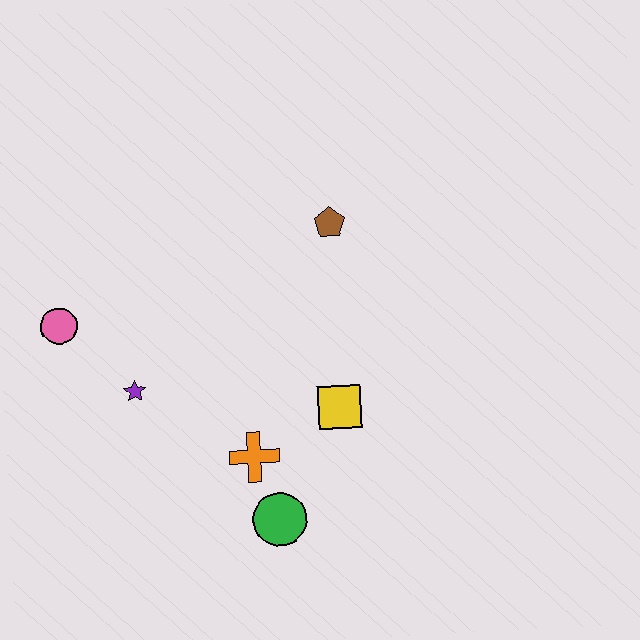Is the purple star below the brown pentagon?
Yes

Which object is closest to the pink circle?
The purple star is closest to the pink circle.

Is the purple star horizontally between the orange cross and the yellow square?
No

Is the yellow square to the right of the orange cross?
Yes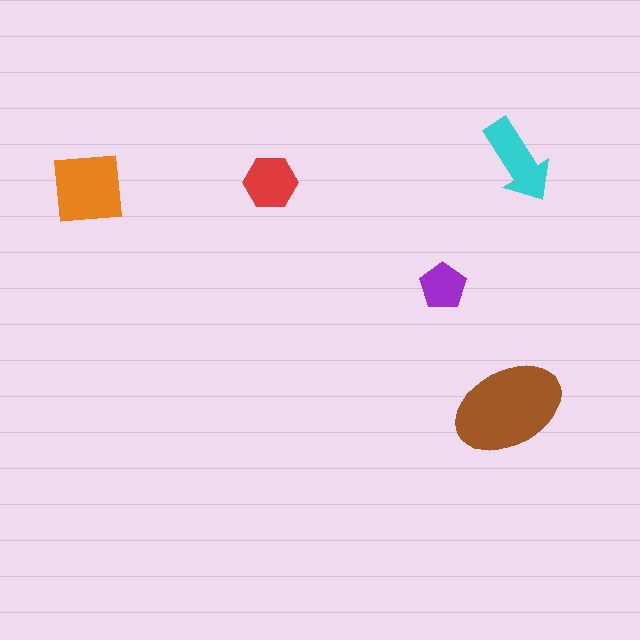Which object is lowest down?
The brown ellipse is bottommost.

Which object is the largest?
The brown ellipse.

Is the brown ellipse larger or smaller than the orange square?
Larger.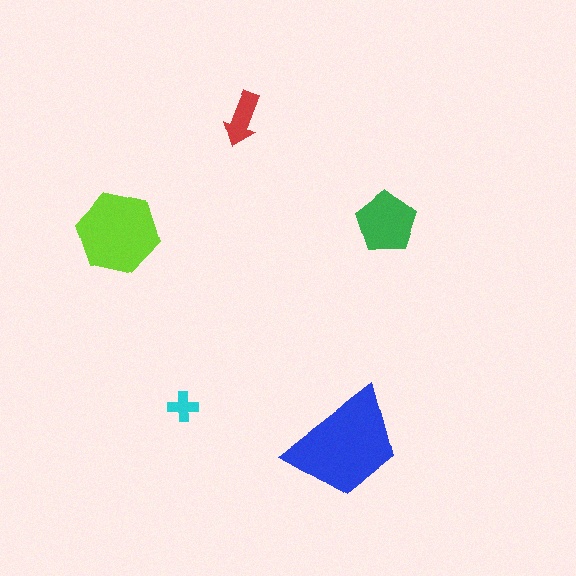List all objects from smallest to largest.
The cyan cross, the red arrow, the green pentagon, the lime hexagon, the blue trapezoid.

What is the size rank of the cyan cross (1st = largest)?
5th.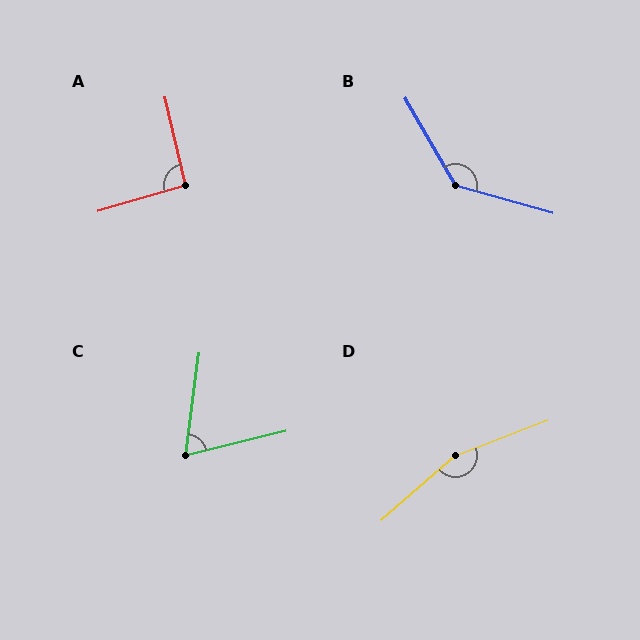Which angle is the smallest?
C, at approximately 69 degrees.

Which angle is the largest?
D, at approximately 160 degrees.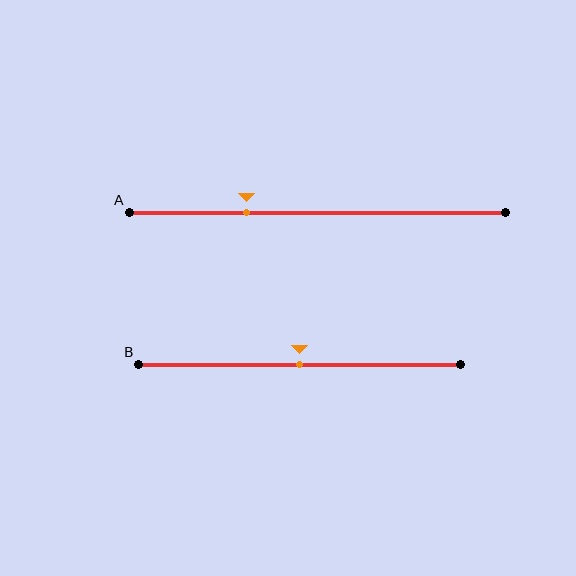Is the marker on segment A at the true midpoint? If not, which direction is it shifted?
No, the marker on segment A is shifted to the left by about 19% of the segment length.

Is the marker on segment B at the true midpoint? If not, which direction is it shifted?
Yes, the marker on segment B is at the true midpoint.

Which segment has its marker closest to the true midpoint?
Segment B has its marker closest to the true midpoint.